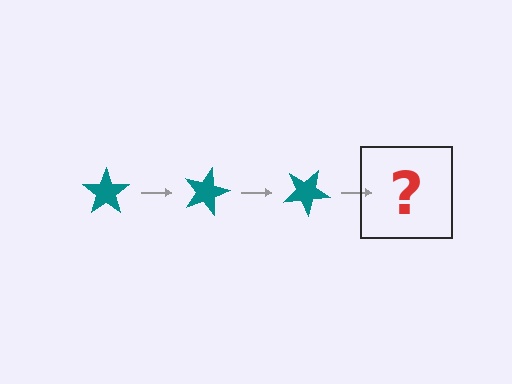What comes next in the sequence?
The next element should be a teal star rotated 45 degrees.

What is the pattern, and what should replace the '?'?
The pattern is that the star rotates 15 degrees each step. The '?' should be a teal star rotated 45 degrees.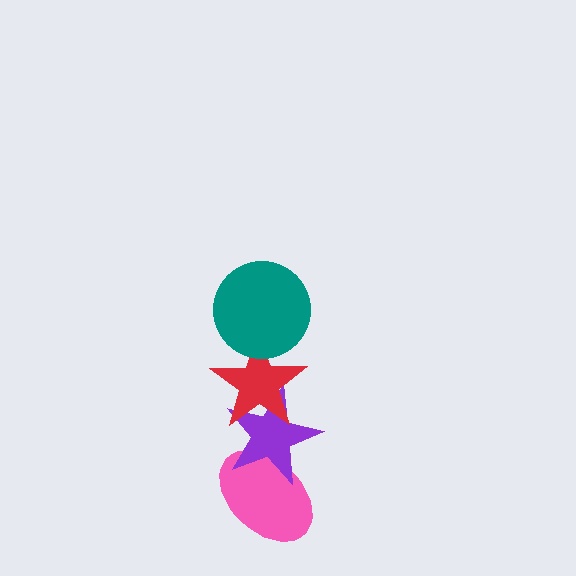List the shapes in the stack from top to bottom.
From top to bottom: the teal circle, the red star, the purple star, the pink ellipse.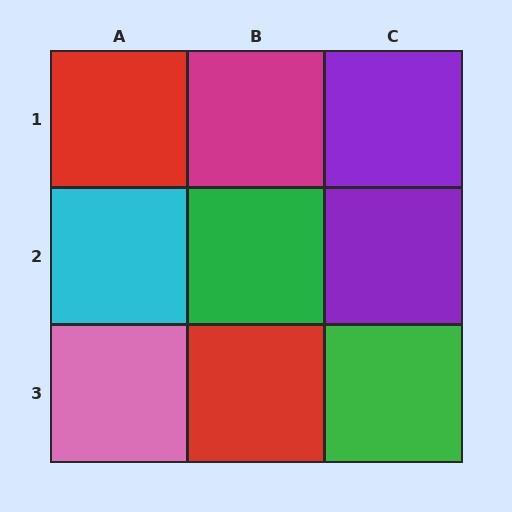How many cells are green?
2 cells are green.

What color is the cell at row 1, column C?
Purple.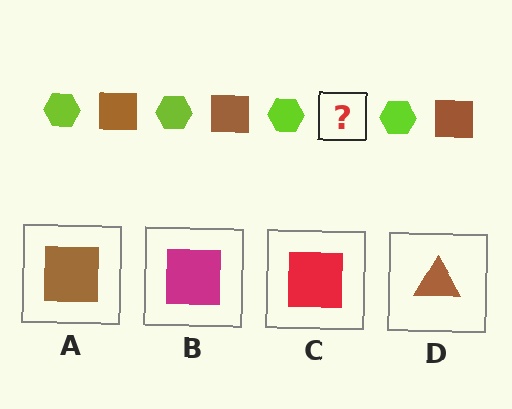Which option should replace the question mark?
Option A.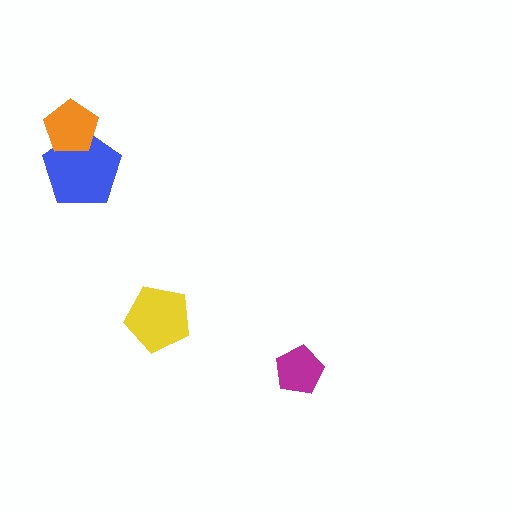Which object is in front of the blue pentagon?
The orange pentagon is in front of the blue pentagon.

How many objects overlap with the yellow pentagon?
0 objects overlap with the yellow pentagon.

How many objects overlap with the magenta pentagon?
0 objects overlap with the magenta pentagon.